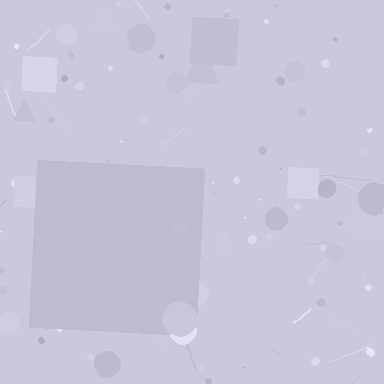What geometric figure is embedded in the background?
A square is embedded in the background.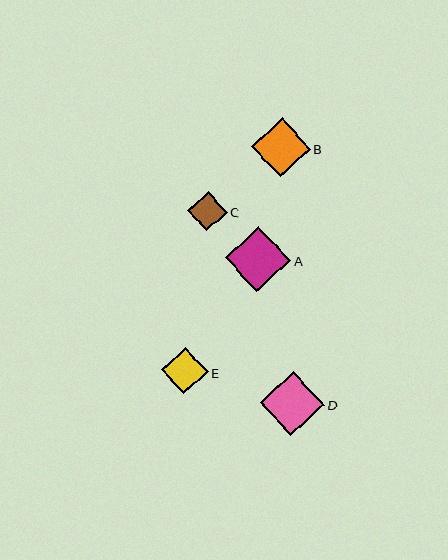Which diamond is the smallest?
Diamond C is the smallest with a size of approximately 40 pixels.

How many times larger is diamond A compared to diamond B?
Diamond A is approximately 1.1 times the size of diamond B.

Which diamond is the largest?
Diamond A is the largest with a size of approximately 65 pixels.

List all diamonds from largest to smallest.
From largest to smallest: A, D, B, E, C.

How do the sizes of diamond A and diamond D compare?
Diamond A and diamond D are approximately the same size.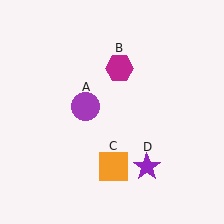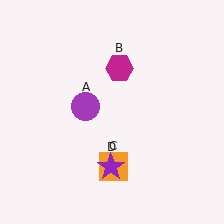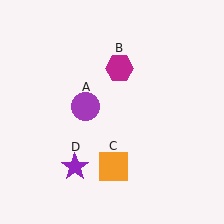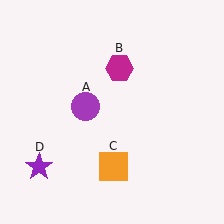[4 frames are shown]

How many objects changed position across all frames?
1 object changed position: purple star (object D).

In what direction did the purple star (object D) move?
The purple star (object D) moved left.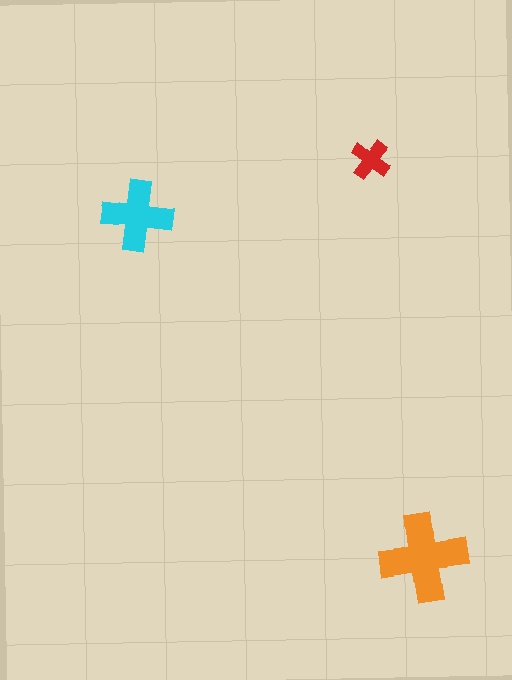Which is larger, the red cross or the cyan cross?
The cyan one.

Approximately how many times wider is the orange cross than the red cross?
About 2 times wider.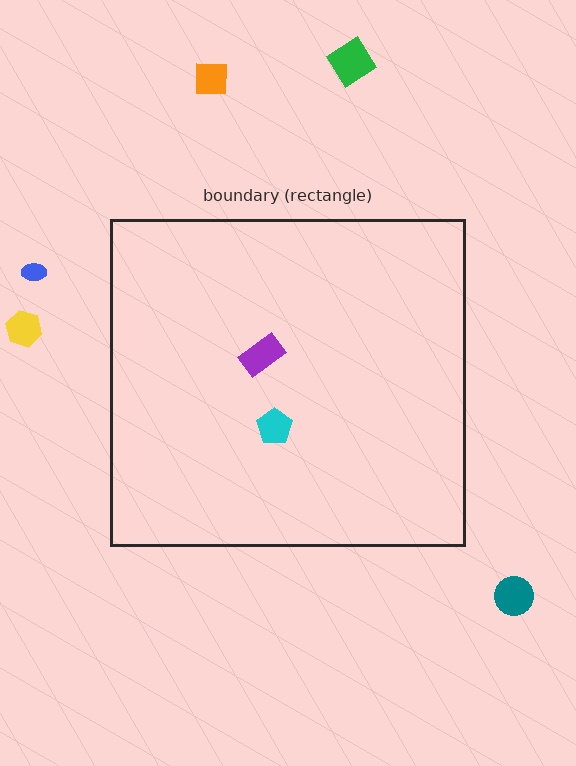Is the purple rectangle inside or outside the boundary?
Inside.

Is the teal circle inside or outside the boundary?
Outside.